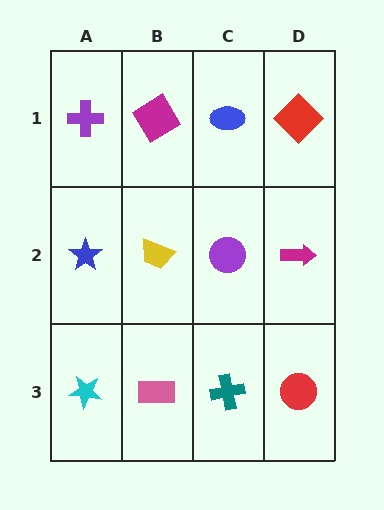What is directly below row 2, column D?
A red circle.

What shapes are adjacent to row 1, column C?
A purple circle (row 2, column C), a magenta diamond (row 1, column B), a red diamond (row 1, column D).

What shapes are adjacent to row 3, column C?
A purple circle (row 2, column C), a pink rectangle (row 3, column B), a red circle (row 3, column D).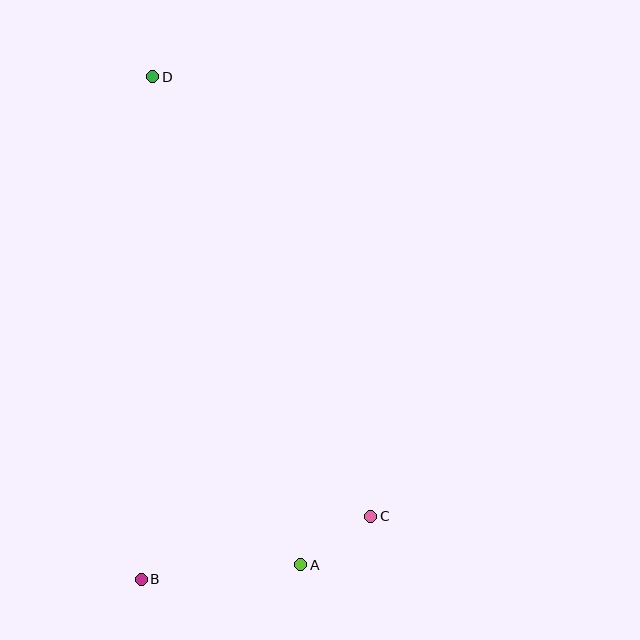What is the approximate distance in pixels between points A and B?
The distance between A and B is approximately 160 pixels.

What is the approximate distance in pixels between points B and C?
The distance between B and C is approximately 238 pixels.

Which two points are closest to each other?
Points A and C are closest to each other.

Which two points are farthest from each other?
Points A and D are farthest from each other.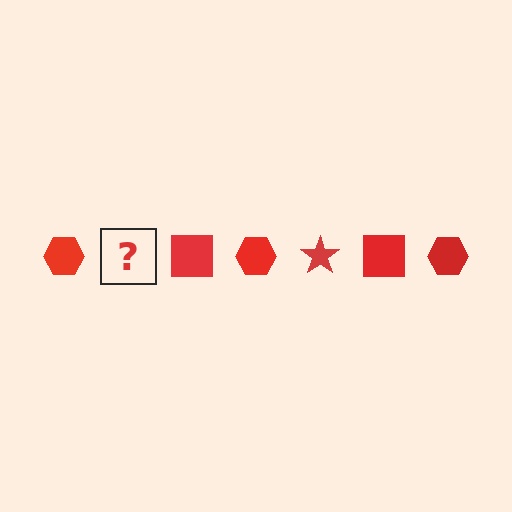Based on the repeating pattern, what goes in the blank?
The blank should be a red star.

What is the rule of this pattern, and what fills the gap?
The rule is that the pattern cycles through hexagon, star, square shapes in red. The gap should be filled with a red star.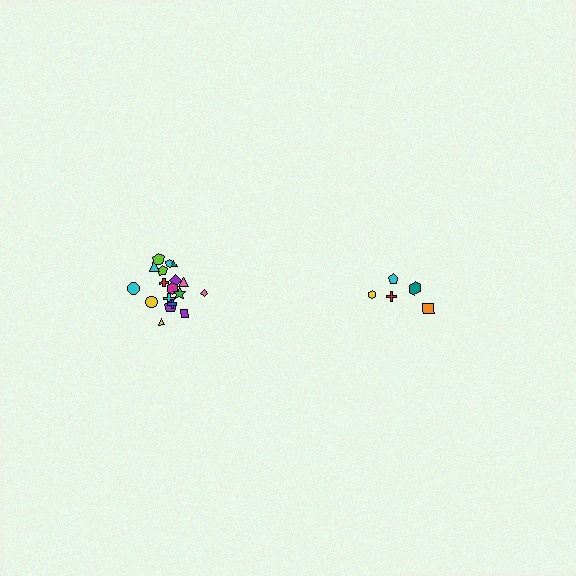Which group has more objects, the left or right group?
The left group.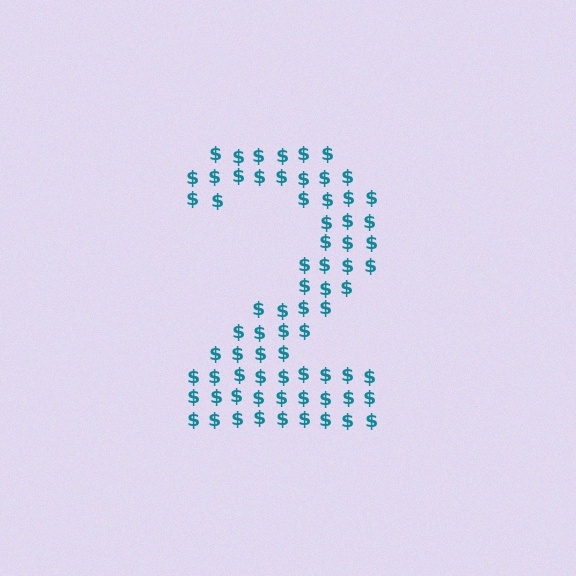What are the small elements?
The small elements are dollar signs.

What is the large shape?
The large shape is the digit 2.